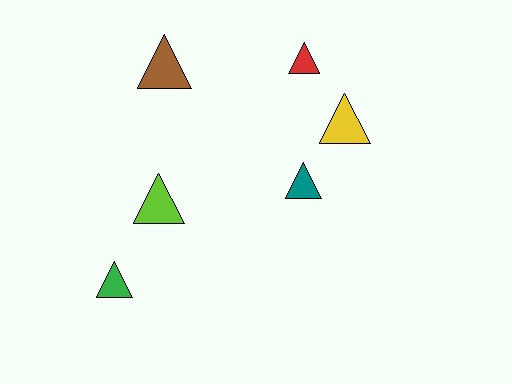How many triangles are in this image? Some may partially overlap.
There are 6 triangles.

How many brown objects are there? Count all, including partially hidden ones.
There is 1 brown object.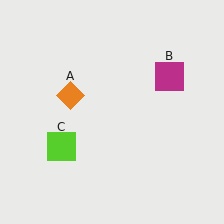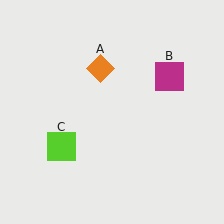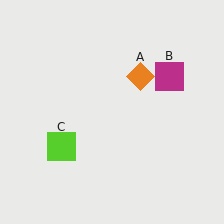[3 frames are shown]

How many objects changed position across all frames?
1 object changed position: orange diamond (object A).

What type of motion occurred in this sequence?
The orange diamond (object A) rotated clockwise around the center of the scene.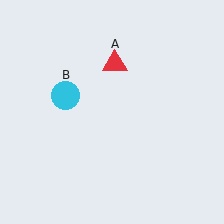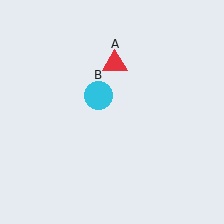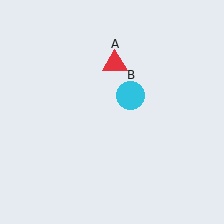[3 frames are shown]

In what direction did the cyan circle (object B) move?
The cyan circle (object B) moved right.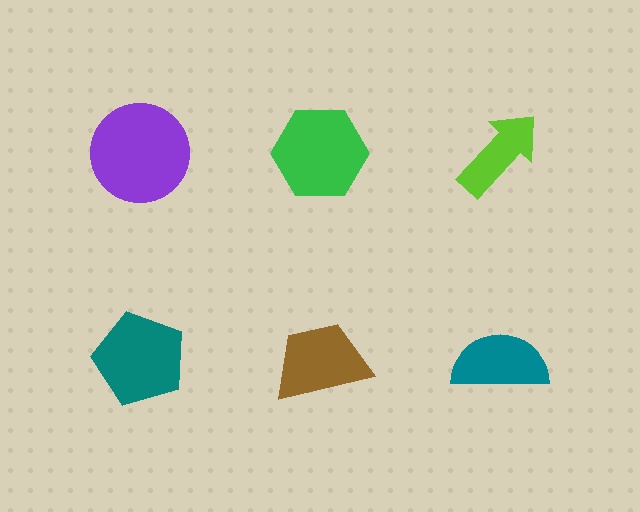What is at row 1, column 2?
A green hexagon.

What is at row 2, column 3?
A teal semicircle.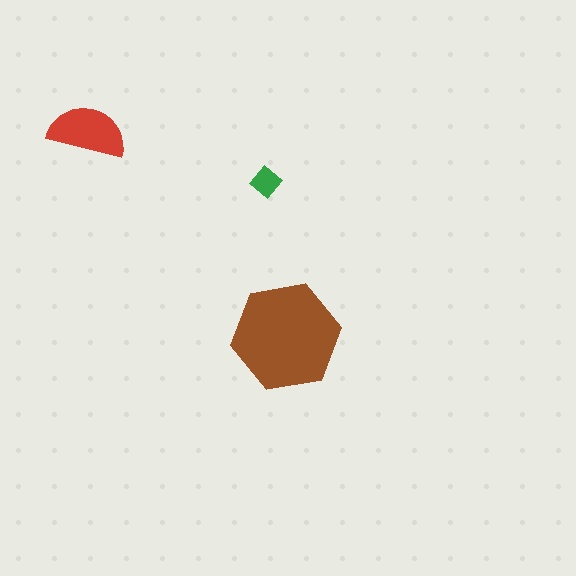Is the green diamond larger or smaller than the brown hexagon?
Smaller.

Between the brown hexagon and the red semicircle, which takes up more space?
The brown hexagon.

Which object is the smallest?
The green diamond.